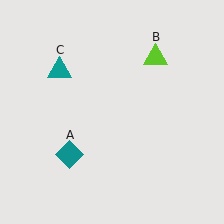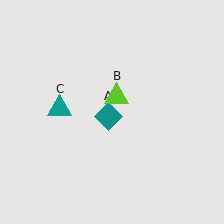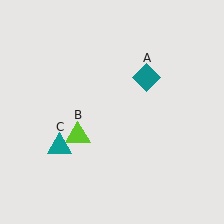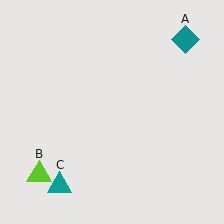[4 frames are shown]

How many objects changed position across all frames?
3 objects changed position: teal diamond (object A), lime triangle (object B), teal triangle (object C).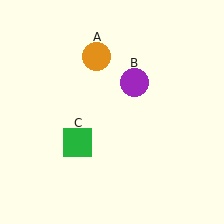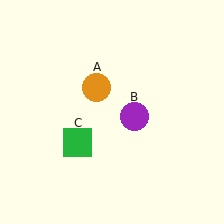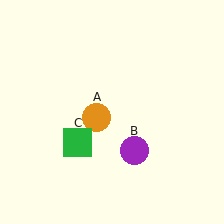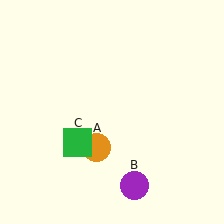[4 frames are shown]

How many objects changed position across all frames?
2 objects changed position: orange circle (object A), purple circle (object B).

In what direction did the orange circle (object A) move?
The orange circle (object A) moved down.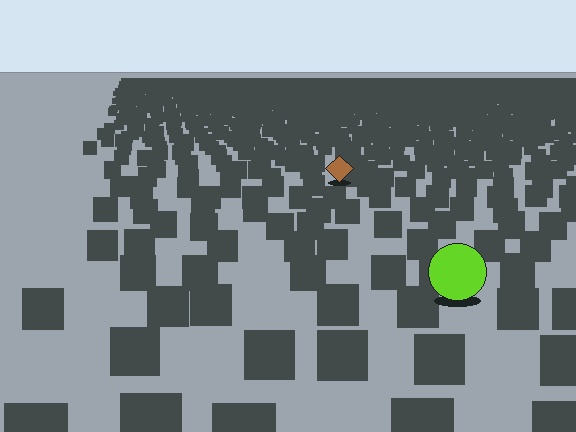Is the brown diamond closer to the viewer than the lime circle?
No. The lime circle is closer — you can tell from the texture gradient: the ground texture is coarser near it.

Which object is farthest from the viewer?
The brown diamond is farthest from the viewer. It appears smaller and the ground texture around it is denser.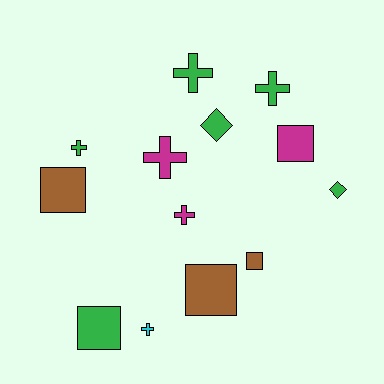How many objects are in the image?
There are 13 objects.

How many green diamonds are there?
There are 2 green diamonds.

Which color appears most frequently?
Green, with 6 objects.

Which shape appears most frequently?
Cross, with 6 objects.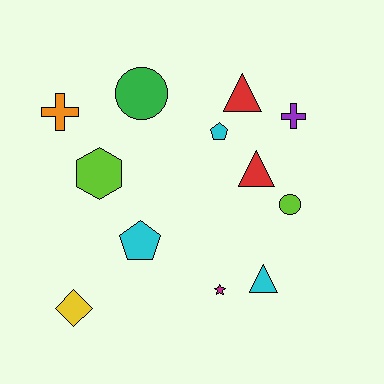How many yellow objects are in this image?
There is 1 yellow object.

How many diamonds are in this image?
There is 1 diamond.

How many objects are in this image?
There are 12 objects.